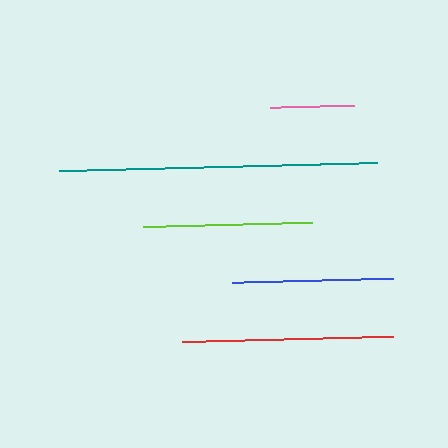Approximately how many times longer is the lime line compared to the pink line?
The lime line is approximately 2.0 times the length of the pink line.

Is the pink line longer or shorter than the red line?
The red line is longer than the pink line.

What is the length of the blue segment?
The blue segment is approximately 161 pixels long.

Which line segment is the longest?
The teal line is the longest at approximately 319 pixels.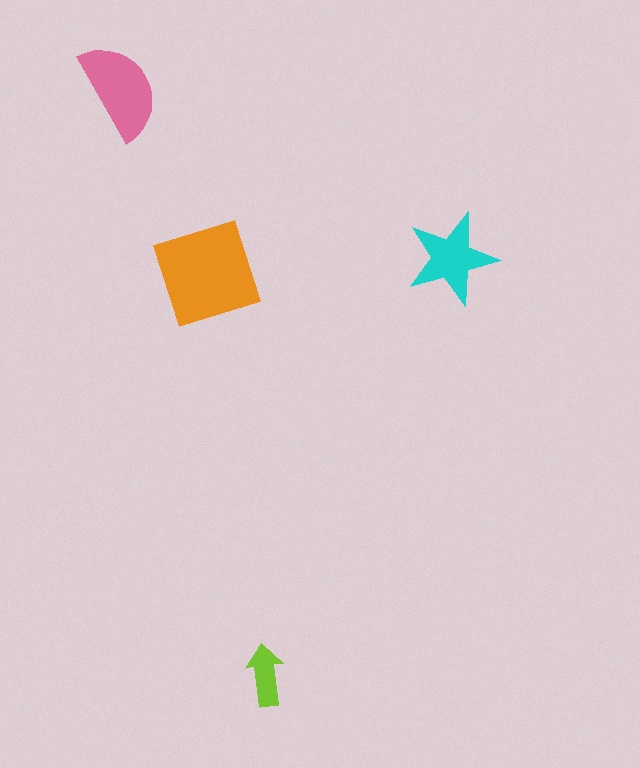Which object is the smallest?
The lime arrow.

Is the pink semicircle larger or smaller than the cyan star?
Larger.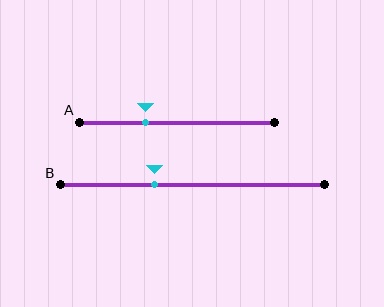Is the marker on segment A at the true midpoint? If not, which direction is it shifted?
No, the marker on segment A is shifted to the left by about 16% of the segment length.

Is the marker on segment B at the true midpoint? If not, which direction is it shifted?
No, the marker on segment B is shifted to the left by about 14% of the segment length.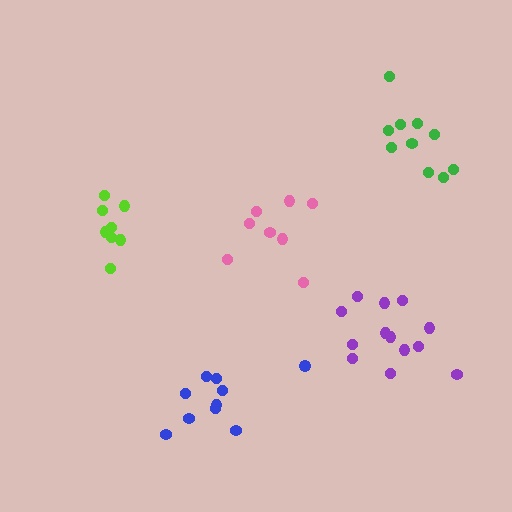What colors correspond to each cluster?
The clusters are colored: pink, purple, blue, lime, green.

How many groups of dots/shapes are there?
There are 5 groups.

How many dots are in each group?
Group 1: 8 dots, Group 2: 13 dots, Group 3: 10 dots, Group 4: 8 dots, Group 5: 10 dots (49 total).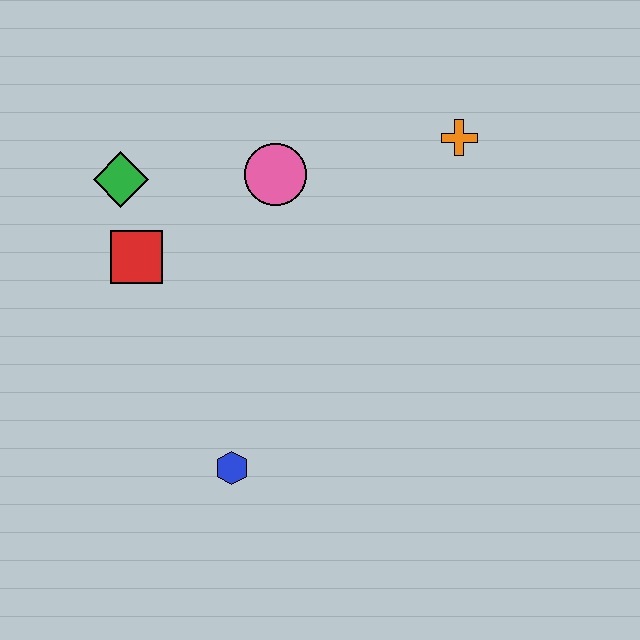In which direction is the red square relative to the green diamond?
The red square is below the green diamond.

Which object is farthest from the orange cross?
The blue hexagon is farthest from the orange cross.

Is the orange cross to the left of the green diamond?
No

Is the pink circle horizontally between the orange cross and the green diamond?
Yes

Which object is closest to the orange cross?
The pink circle is closest to the orange cross.